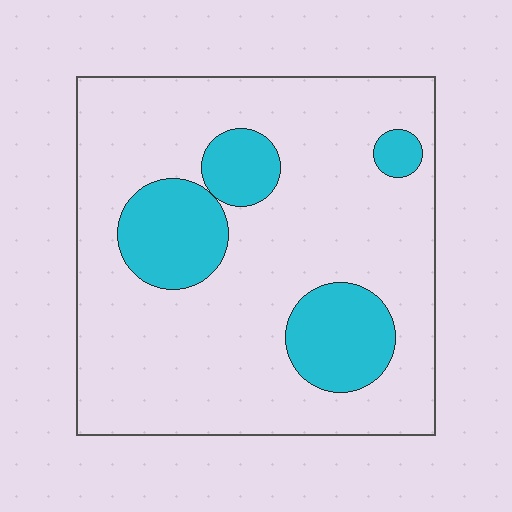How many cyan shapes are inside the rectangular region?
4.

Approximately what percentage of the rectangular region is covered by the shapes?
Approximately 20%.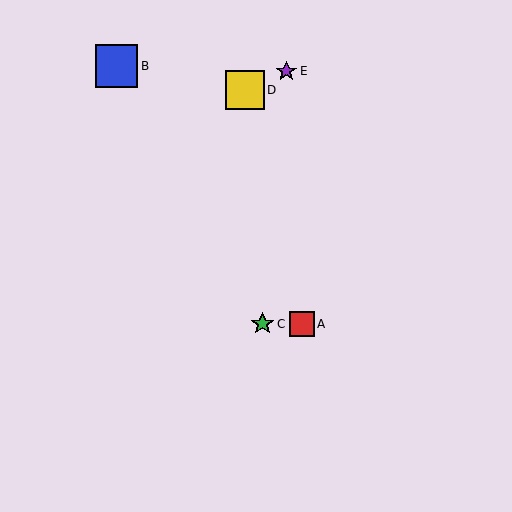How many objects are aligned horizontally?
2 objects (A, C) are aligned horizontally.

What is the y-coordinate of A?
Object A is at y≈324.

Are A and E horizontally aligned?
No, A is at y≈324 and E is at y≈71.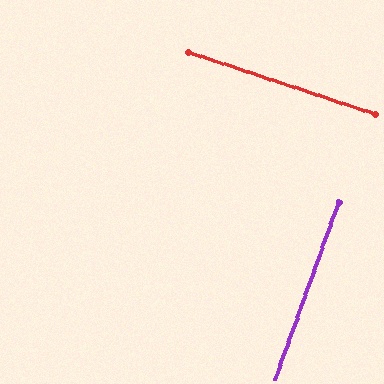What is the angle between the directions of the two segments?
Approximately 89 degrees.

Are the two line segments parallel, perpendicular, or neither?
Perpendicular — they meet at approximately 89°.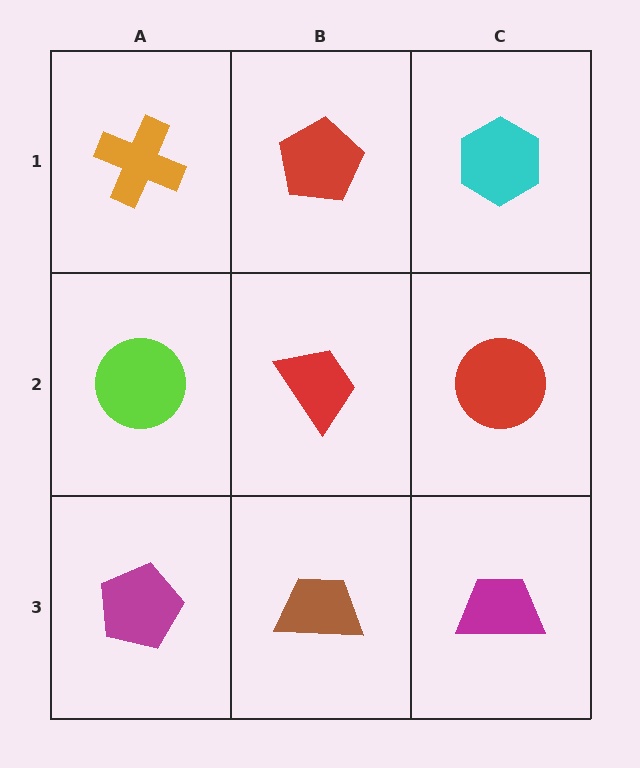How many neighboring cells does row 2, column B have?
4.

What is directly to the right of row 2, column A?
A red trapezoid.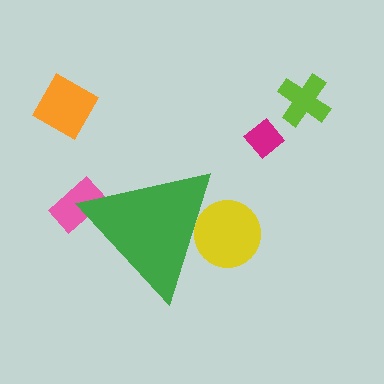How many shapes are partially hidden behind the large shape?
2 shapes are partially hidden.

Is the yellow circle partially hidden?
Yes, the yellow circle is partially hidden behind the green triangle.